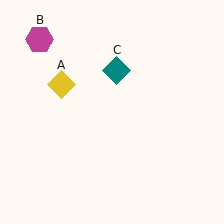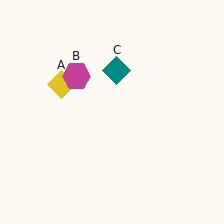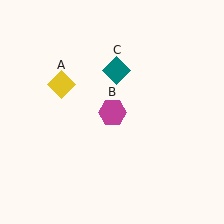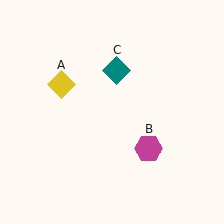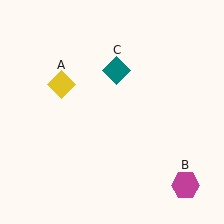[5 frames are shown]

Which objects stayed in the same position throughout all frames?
Yellow diamond (object A) and teal diamond (object C) remained stationary.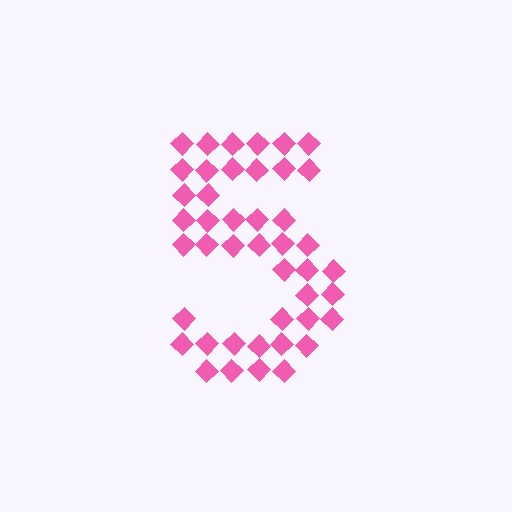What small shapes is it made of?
It is made of small diamonds.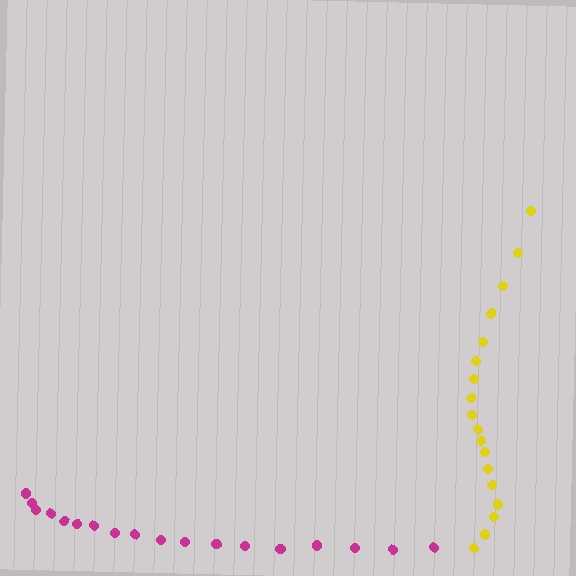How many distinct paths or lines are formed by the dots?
There are 2 distinct paths.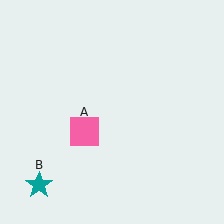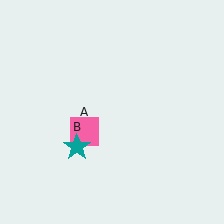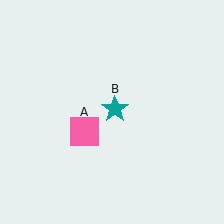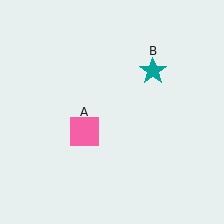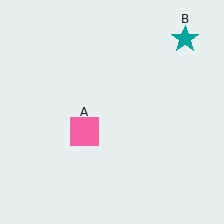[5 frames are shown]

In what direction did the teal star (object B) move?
The teal star (object B) moved up and to the right.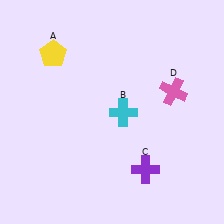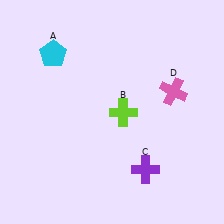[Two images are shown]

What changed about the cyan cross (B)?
In Image 1, B is cyan. In Image 2, it changed to lime.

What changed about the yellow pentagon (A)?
In Image 1, A is yellow. In Image 2, it changed to cyan.